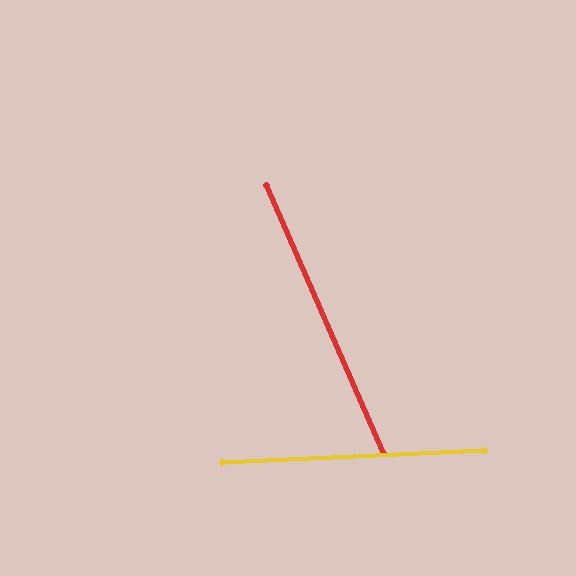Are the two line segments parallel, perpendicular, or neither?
Neither parallel nor perpendicular — they differ by about 69°.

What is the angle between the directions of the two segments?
Approximately 69 degrees.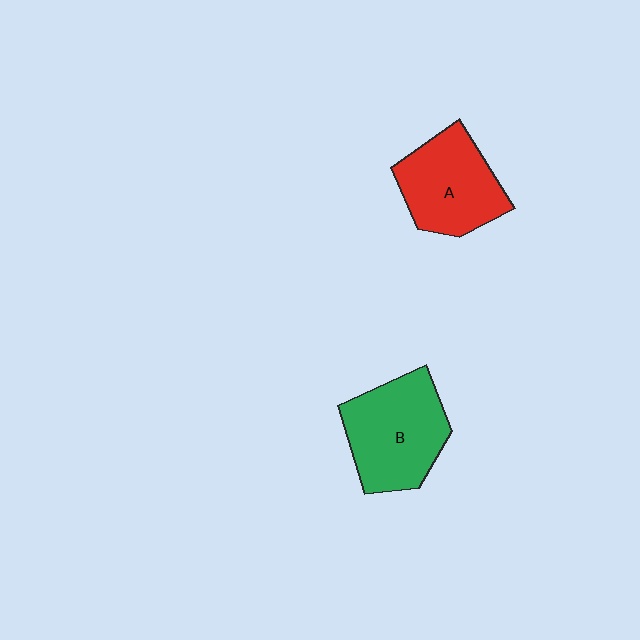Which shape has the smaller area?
Shape A (red).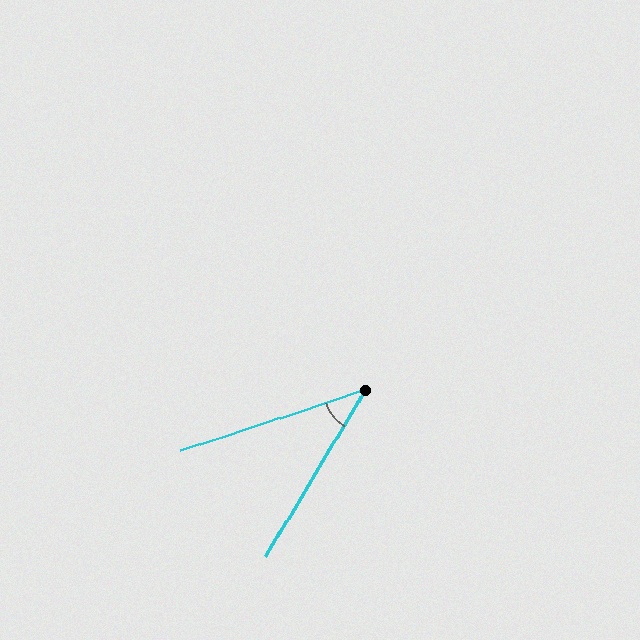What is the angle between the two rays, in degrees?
Approximately 41 degrees.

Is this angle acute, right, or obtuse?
It is acute.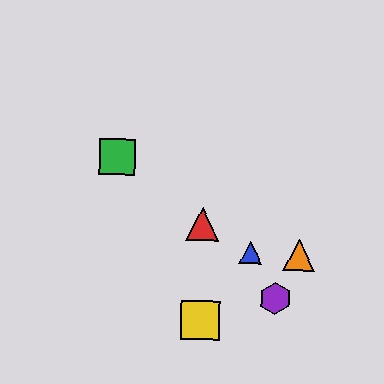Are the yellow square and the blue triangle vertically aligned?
No, the yellow square is at x≈200 and the blue triangle is at x≈251.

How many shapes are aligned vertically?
2 shapes (the red triangle, the yellow square) are aligned vertically.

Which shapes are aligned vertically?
The red triangle, the yellow square are aligned vertically.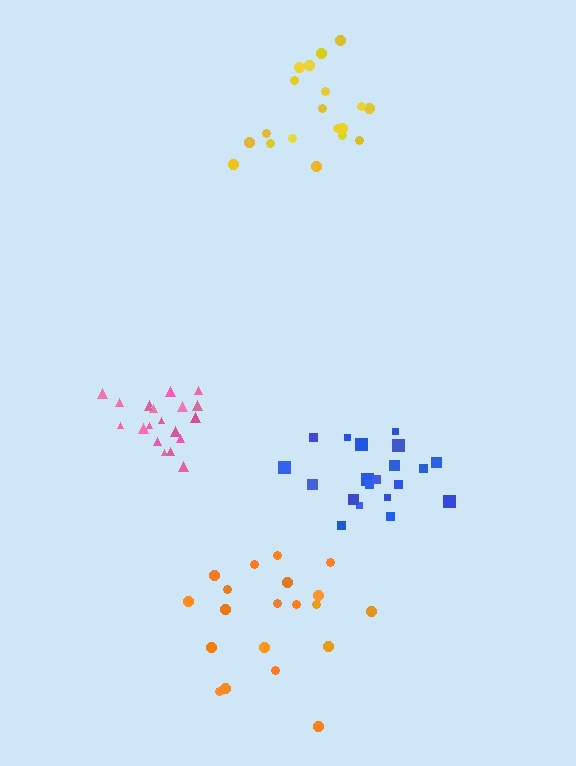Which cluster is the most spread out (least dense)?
Orange.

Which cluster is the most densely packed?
Pink.